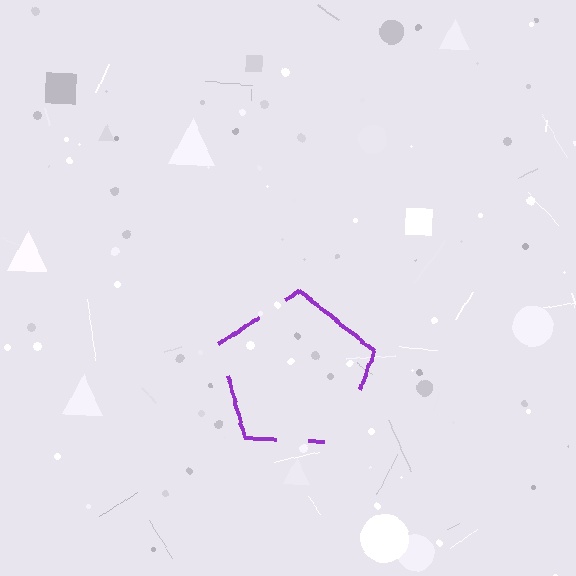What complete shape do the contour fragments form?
The contour fragments form a pentagon.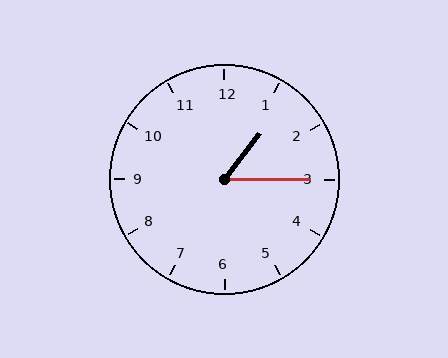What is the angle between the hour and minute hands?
Approximately 52 degrees.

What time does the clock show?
1:15.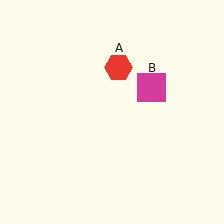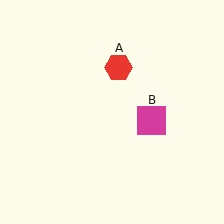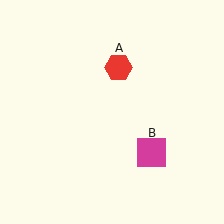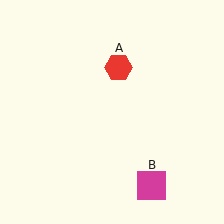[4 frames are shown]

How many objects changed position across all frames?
1 object changed position: magenta square (object B).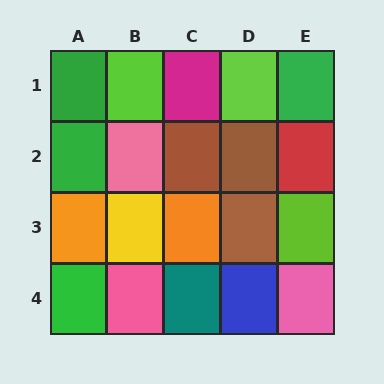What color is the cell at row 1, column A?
Green.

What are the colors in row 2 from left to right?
Green, pink, brown, brown, red.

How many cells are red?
1 cell is red.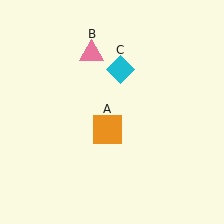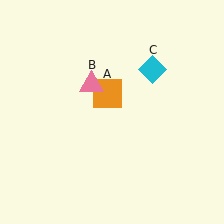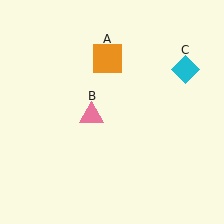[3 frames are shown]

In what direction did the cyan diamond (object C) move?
The cyan diamond (object C) moved right.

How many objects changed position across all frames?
3 objects changed position: orange square (object A), pink triangle (object B), cyan diamond (object C).